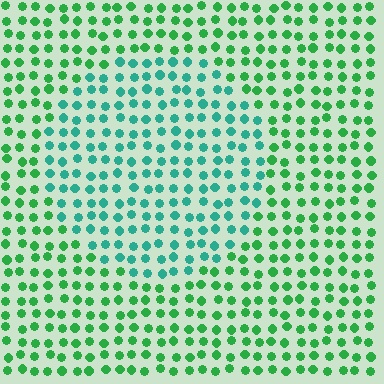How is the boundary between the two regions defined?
The boundary is defined purely by a slight shift in hue (about 36 degrees). Spacing, size, and orientation are identical on both sides.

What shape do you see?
I see a circle.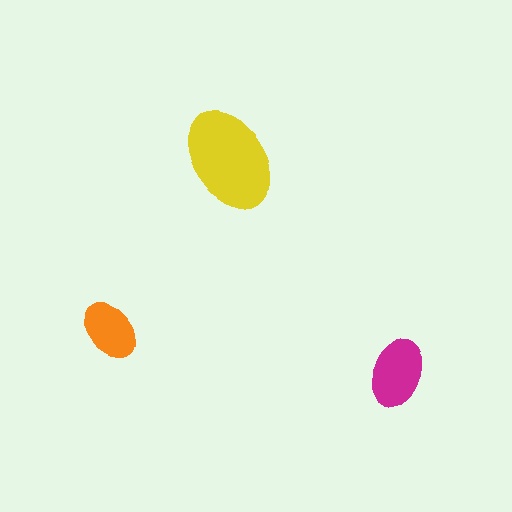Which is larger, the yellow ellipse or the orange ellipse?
The yellow one.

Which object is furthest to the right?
The magenta ellipse is rightmost.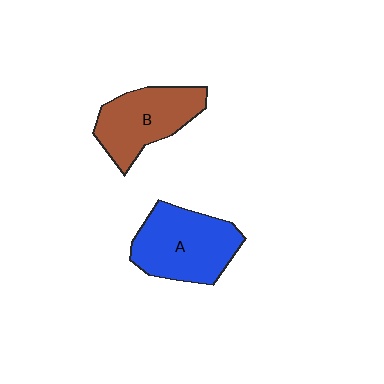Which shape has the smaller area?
Shape B (brown).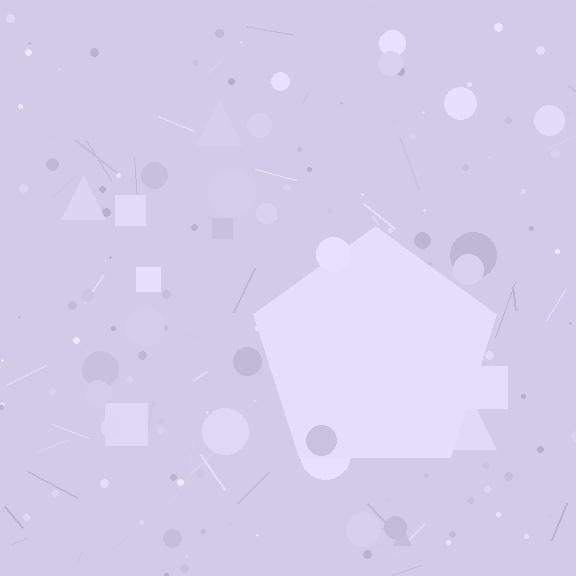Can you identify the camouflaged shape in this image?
The camouflaged shape is a pentagon.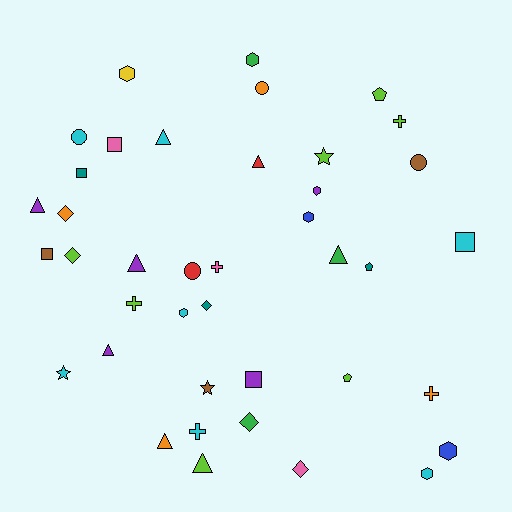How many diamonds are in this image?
There are 5 diamonds.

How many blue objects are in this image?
There are 2 blue objects.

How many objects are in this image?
There are 40 objects.